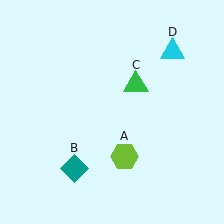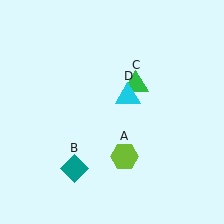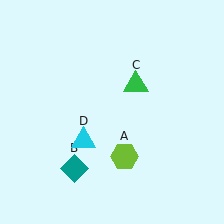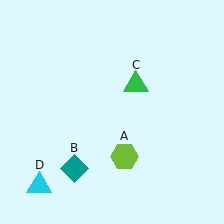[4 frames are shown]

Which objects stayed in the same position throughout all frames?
Lime hexagon (object A) and teal diamond (object B) and green triangle (object C) remained stationary.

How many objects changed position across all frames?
1 object changed position: cyan triangle (object D).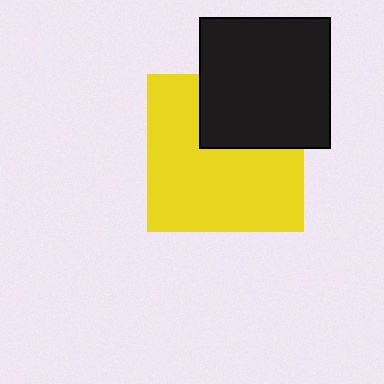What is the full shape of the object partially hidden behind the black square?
The partially hidden object is a yellow square.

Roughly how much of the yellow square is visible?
Most of it is visible (roughly 68%).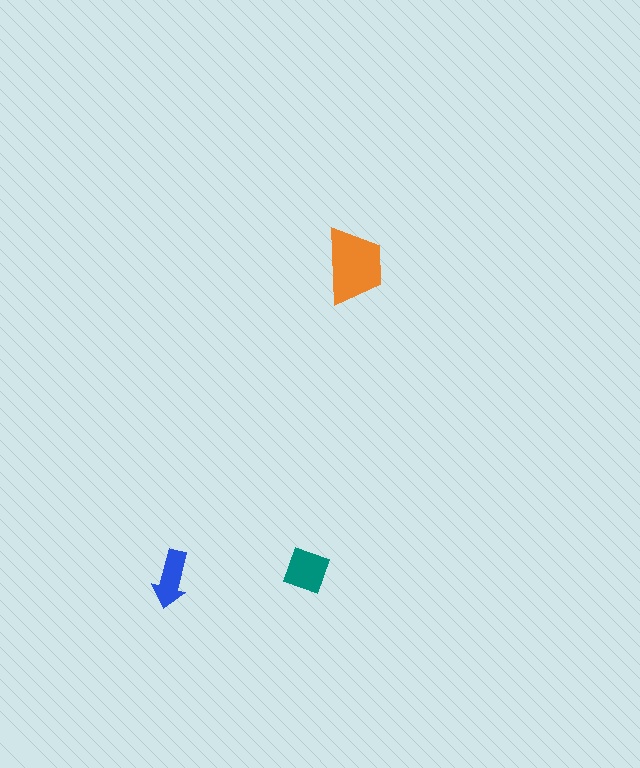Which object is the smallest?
The blue arrow.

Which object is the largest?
The orange trapezoid.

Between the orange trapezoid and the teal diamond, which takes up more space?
The orange trapezoid.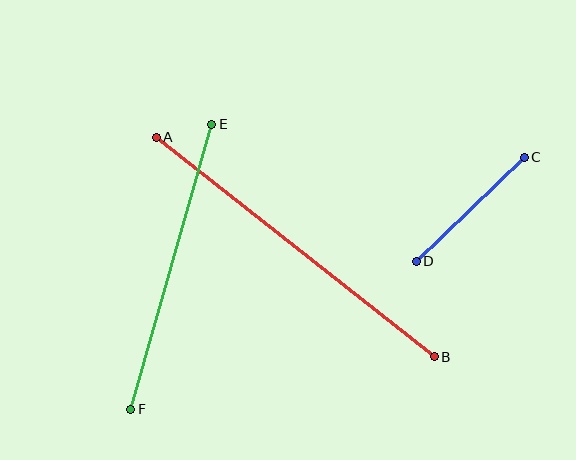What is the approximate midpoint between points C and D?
The midpoint is at approximately (470, 209) pixels.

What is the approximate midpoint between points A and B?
The midpoint is at approximately (295, 247) pixels.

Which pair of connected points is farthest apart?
Points A and B are farthest apart.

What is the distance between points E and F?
The distance is approximately 296 pixels.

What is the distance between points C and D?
The distance is approximately 150 pixels.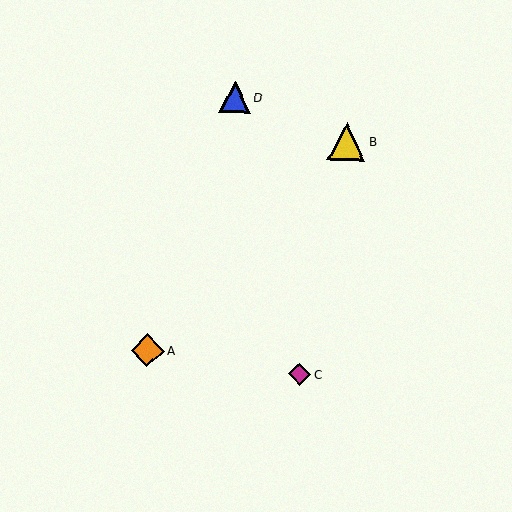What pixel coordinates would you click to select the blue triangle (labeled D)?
Click at (235, 97) to select the blue triangle D.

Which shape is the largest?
The yellow triangle (labeled B) is the largest.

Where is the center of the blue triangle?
The center of the blue triangle is at (235, 97).